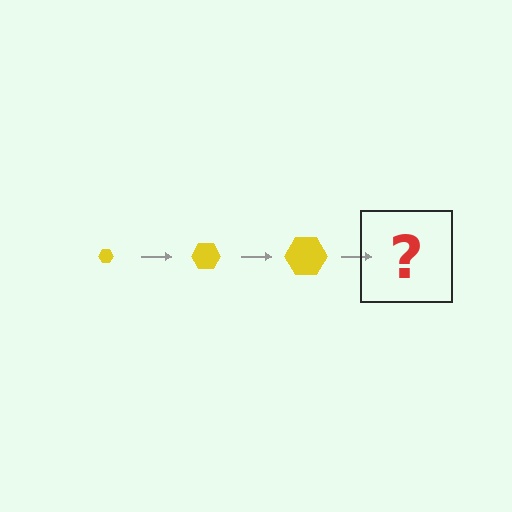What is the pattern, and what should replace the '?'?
The pattern is that the hexagon gets progressively larger each step. The '?' should be a yellow hexagon, larger than the previous one.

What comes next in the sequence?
The next element should be a yellow hexagon, larger than the previous one.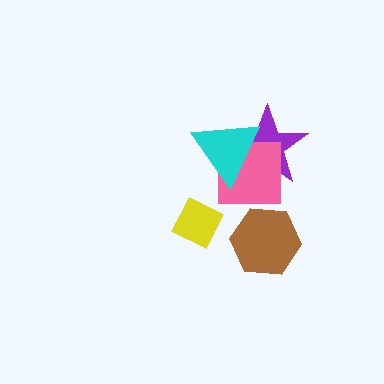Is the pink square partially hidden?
Yes, it is partially covered by another shape.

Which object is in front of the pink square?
The cyan triangle is in front of the pink square.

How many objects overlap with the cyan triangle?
2 objects overlap with the cyan triangle.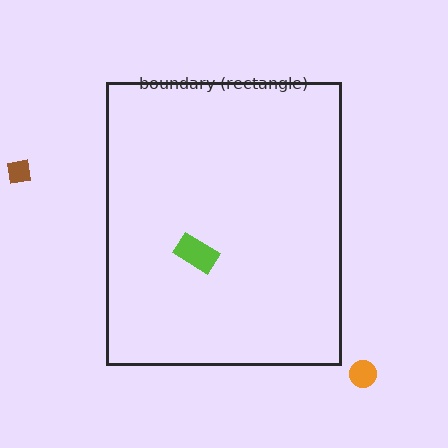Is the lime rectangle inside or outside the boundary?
Inside.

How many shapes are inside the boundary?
1 inside, 2 outside.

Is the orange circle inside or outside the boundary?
Outside.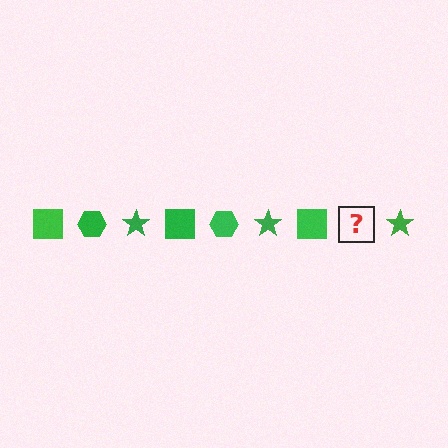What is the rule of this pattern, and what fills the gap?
The rule is that the pattern cycles through square, hexagon, star shapes in green. The gap should be filled with a green hexagon.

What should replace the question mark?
The question mark should be replaced with a green hexagon.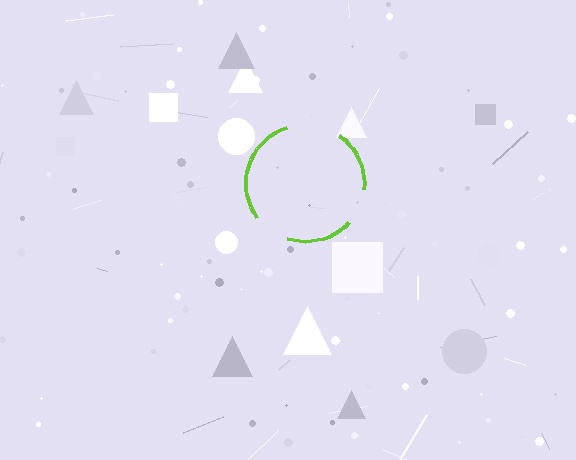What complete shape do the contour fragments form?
The contour fragments form a circle.